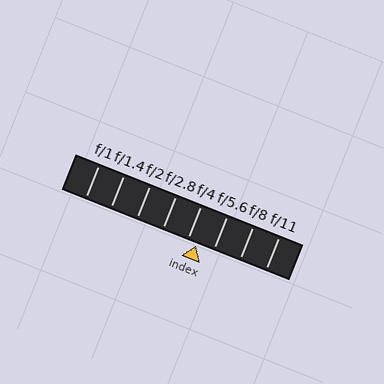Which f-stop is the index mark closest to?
The index mark is closest to f/4.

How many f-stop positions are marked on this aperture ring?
There are 8 f-stop positions marked.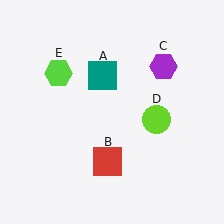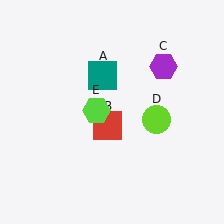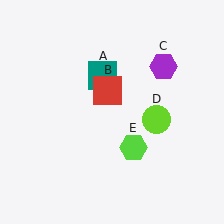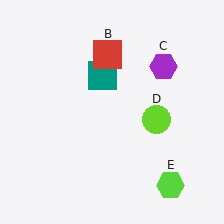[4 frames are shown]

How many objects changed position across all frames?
2 objects changed position: red square (object B), lime hexagon (object E).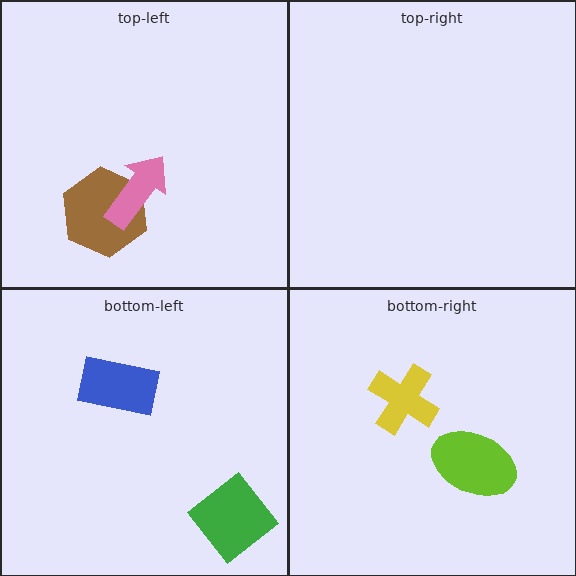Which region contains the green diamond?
The bottom-left region.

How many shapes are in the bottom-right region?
2.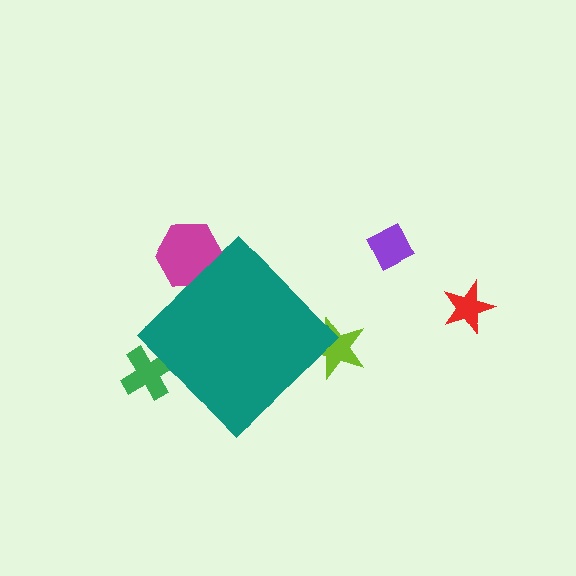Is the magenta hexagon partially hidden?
Yes, the magenta hexagon is partially hidden behind the teal diamond.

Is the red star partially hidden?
No, the red star is fully visible.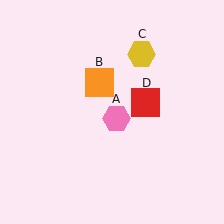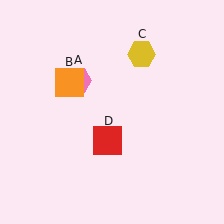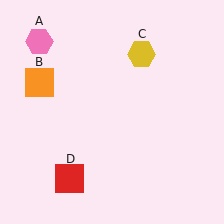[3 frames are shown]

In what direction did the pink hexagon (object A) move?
The pink hexagon (object A) moved up and to the left.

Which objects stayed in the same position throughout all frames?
Yellow hexagon (object C) remained stationary.